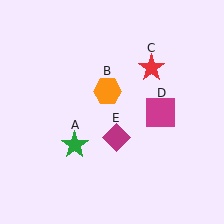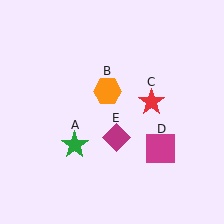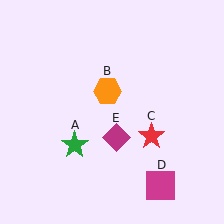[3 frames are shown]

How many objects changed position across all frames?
2 objects changed position: red star (object C), magenta square (object D).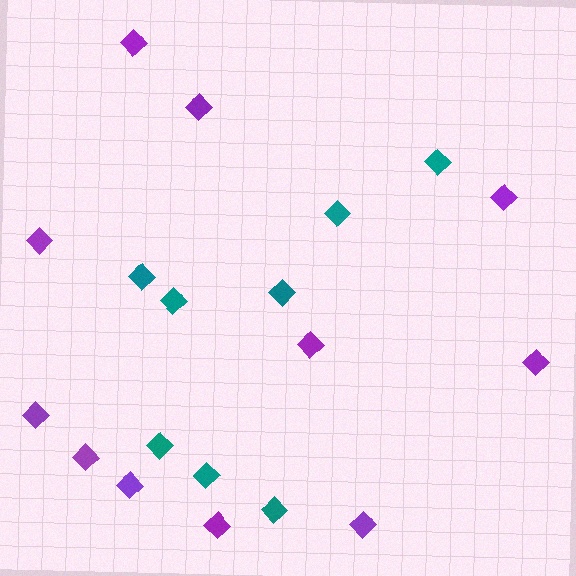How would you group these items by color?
There are 2 groups: one group of purple diamonds (11) and one group of teal diamonds (8).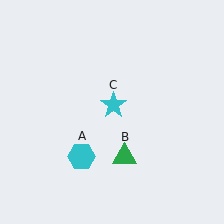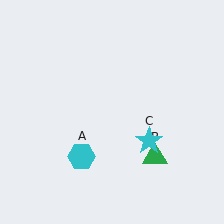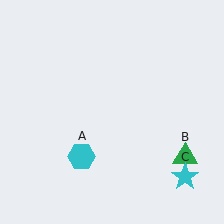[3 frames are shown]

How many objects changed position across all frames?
2 objects changed position: green triangle (object B), cyan star (object C).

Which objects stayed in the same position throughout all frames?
Cyan hexagon (object A) remained stationary.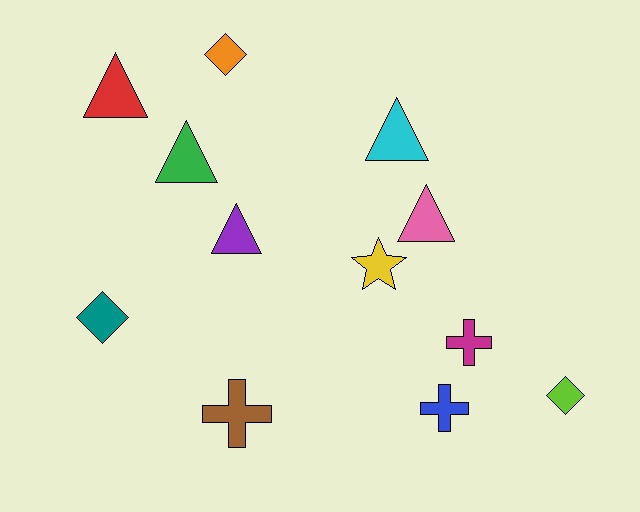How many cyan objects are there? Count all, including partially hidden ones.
There is 1 cyan object.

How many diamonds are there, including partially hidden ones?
There are 3 diamonds.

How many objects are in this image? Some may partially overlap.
There are 12 objects.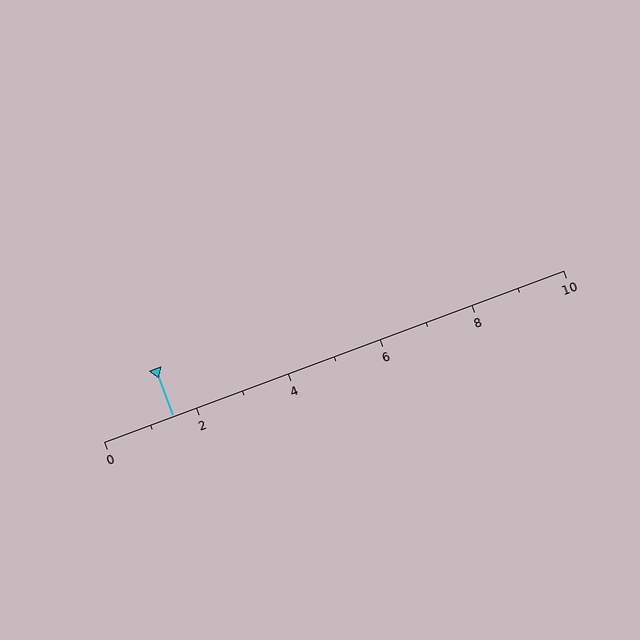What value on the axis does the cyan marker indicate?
The marker indicates approximately 1.5.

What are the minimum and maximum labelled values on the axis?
The axis runs from 0 to 10.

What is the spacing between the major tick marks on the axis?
The major ticks are spaced 2 apart.